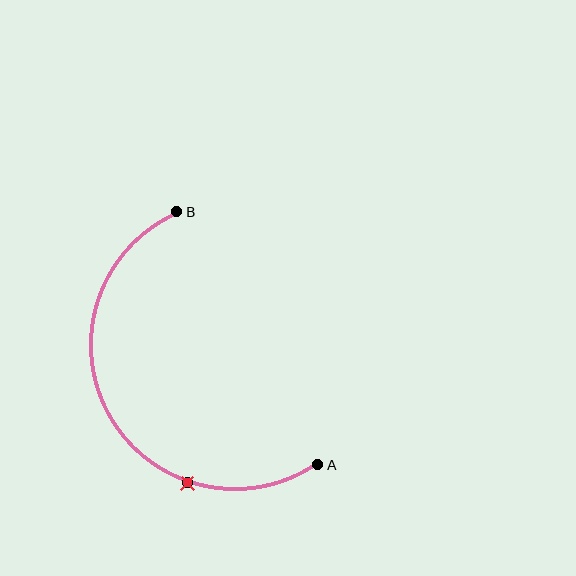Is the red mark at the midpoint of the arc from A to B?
No. The red mark lies on the arc but is closer to endpoint A. The arc midpoint would be at the point on the curve equidistant along the arc from both A and B.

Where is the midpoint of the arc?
The arc midpoint is the point on the curve farthest from the straight line joining A and B. It sits to the left of that line.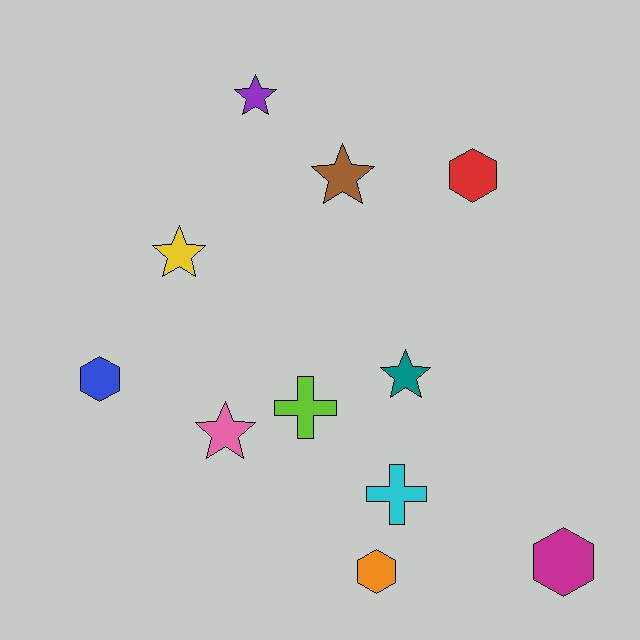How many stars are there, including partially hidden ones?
There are 5 stars.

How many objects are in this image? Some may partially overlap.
There are 11 objects.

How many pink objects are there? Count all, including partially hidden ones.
There is 1 pink object.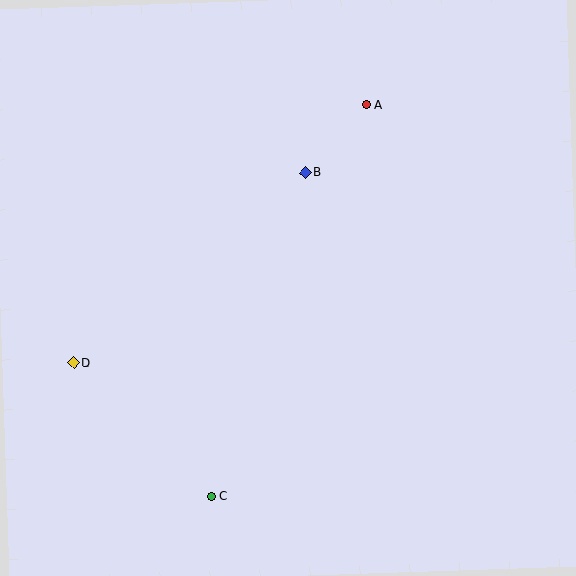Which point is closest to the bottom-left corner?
Point D is closest to the bottom-left corner.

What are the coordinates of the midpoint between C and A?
The midpoint between C and A is at (289, 301).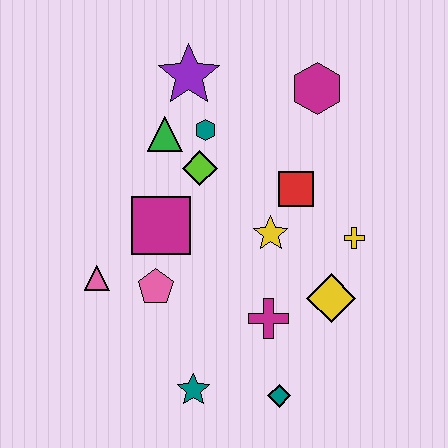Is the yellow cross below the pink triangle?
No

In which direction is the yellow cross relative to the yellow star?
The yellow cross is to the right of the yellow star.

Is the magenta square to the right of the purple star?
No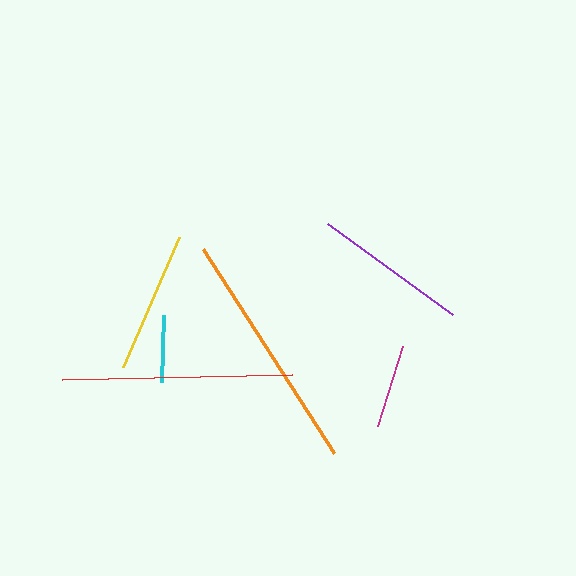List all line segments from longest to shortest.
From longest to shortest: orange, red, purple, yellow, magenta, cyan.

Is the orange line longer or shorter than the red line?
The orange line is longer than the red line.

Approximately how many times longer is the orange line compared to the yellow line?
The orange line is approximately 1.7 times the length of the yellow line.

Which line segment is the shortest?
The cyan line is the shortest at approximately 67 pixels.